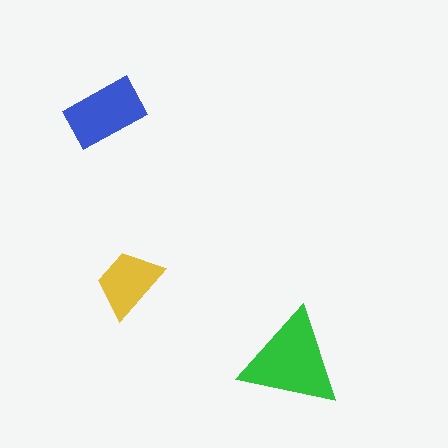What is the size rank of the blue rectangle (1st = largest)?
2nd.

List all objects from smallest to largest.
The yellow trapezoid, the blue rectangle, the green triangle.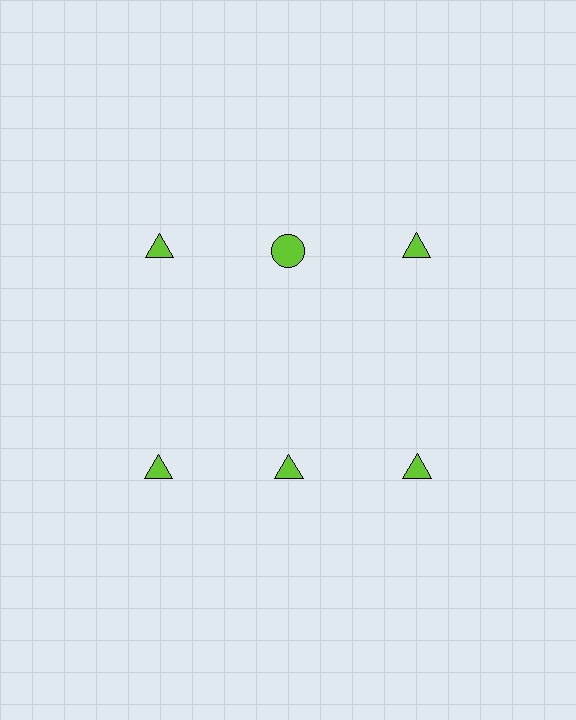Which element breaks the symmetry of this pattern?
The lime circle in the top row, second from left column breaks the symmetry. All other shapes are lime triangles.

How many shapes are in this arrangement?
There are 6 shapes arranged in a grid pattern.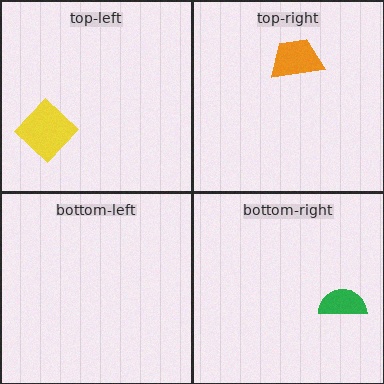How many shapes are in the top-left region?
1.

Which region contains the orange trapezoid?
The top-right region.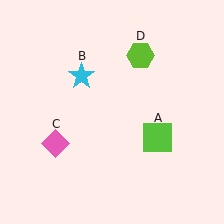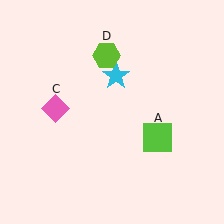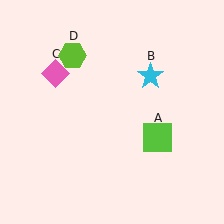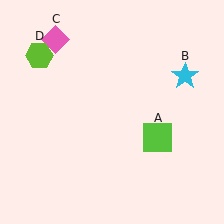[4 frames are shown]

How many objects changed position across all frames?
3 objects changed position: cyan star (object B), pink diamond (object C), lime hexagon (object D).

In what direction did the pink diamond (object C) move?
The pink diamond (object C) moved up.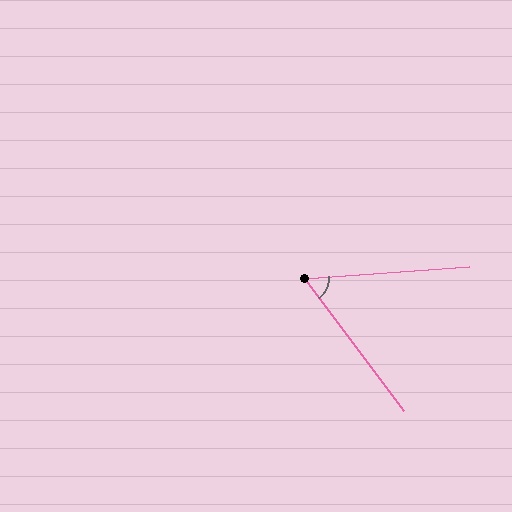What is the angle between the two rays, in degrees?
Approximately 57 degrees.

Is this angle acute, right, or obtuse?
It is acute.